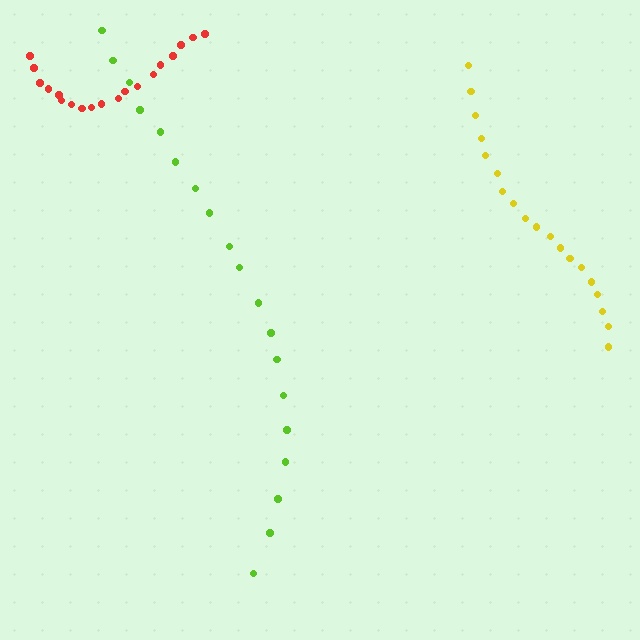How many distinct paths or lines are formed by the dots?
There are 3 distinct paths.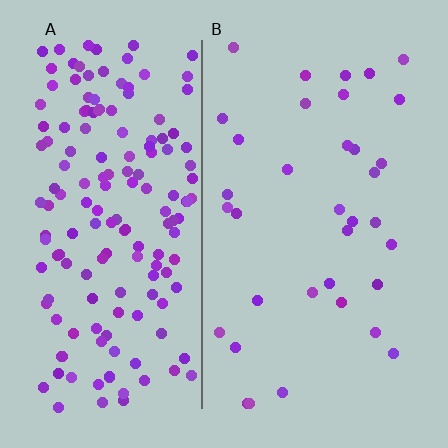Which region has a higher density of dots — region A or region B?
A (the left).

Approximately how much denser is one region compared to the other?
Approximately 4.7× — region A over region B.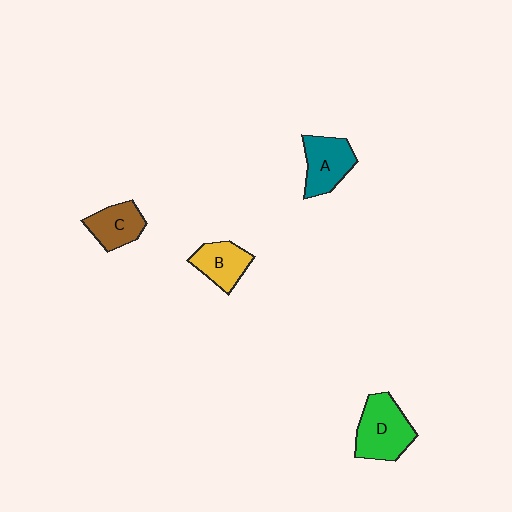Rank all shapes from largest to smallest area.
From largest to smallest: D (green), A (teal), B (yellow), C (brown).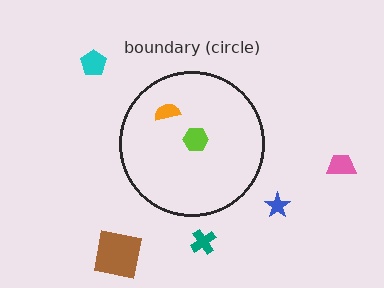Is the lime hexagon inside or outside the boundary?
Inside.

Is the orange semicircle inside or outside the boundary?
Inside.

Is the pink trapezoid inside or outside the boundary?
Outside.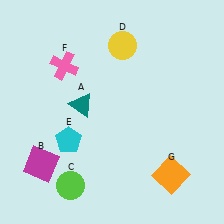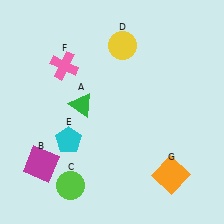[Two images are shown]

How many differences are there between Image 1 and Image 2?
There is 1 difference between the two images.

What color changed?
The triangle (A) changed from teal in Image 1 to green in Image 2.